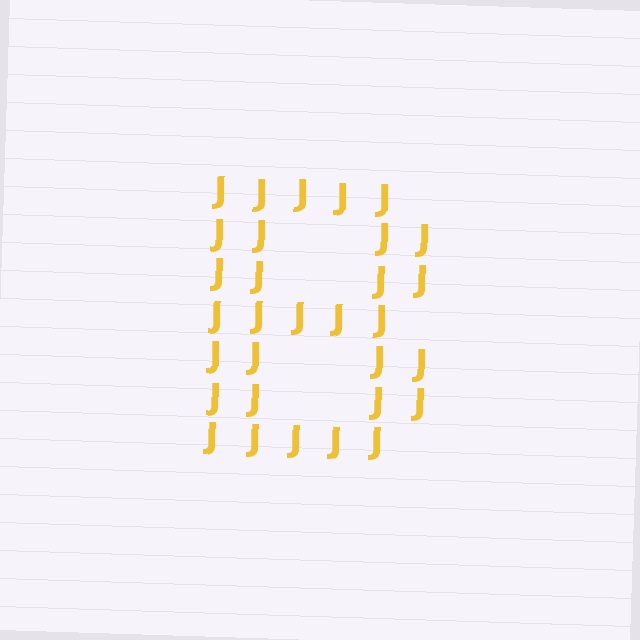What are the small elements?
The small elements are letter J's.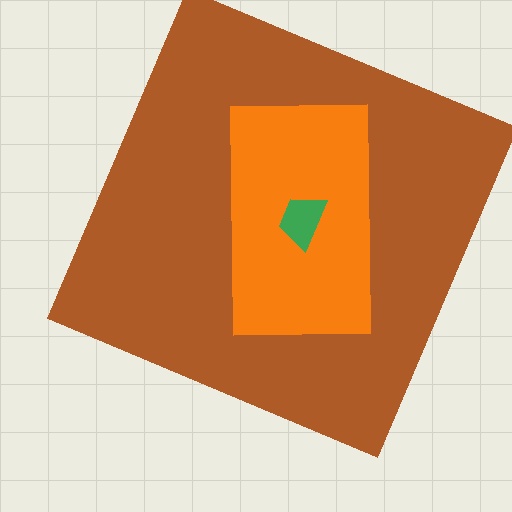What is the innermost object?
The green trapezoid.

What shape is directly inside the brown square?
The orange rectangle.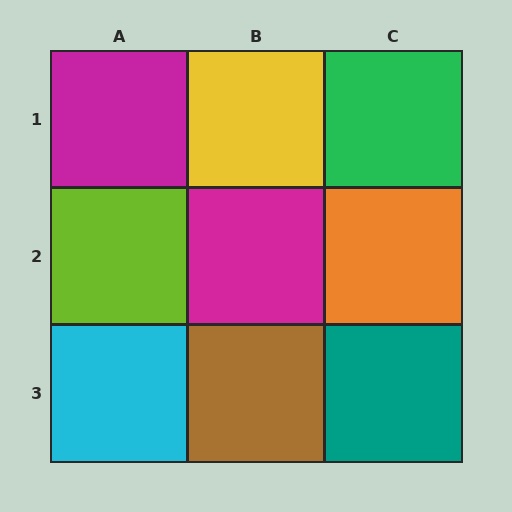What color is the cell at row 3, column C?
Teal.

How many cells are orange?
1 cell is orange.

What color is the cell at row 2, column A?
Lime.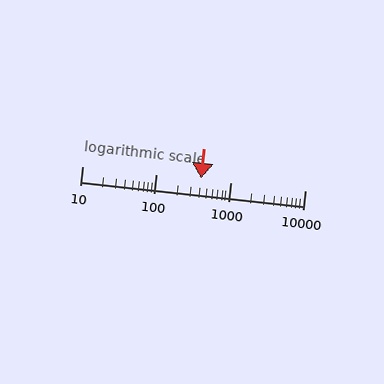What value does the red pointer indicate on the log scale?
The pointer indicates approximately 400.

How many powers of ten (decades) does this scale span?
The scale spans 3 decades, from 10 to 10000.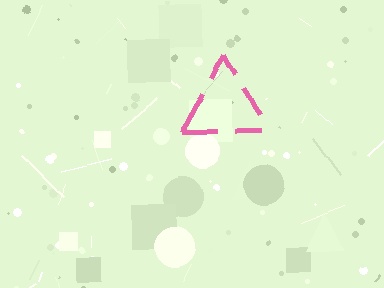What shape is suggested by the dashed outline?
The dashed outline suggests a triangle.